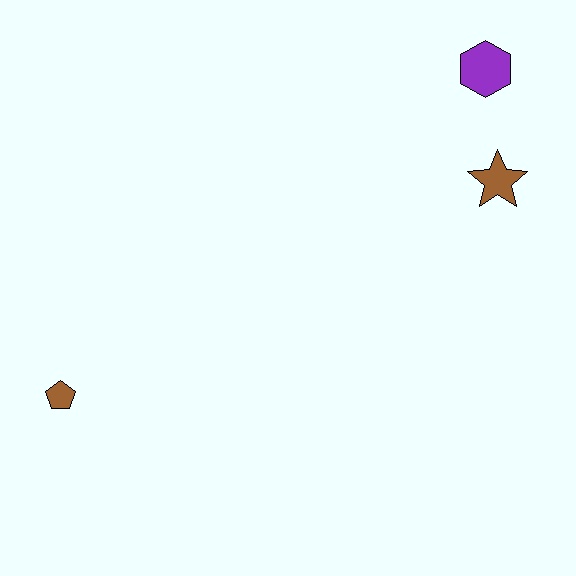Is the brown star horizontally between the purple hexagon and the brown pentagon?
No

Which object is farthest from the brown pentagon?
The purple hexagon is farthest from the brown pentagon.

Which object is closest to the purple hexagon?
The brown star is closest to the purple hexagon.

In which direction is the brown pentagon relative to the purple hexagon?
The brown pentagon is to the left of the purple hexagon.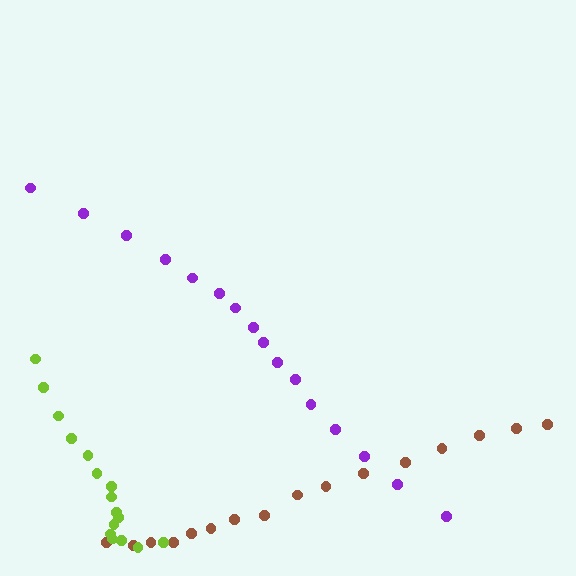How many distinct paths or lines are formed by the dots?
There are 3 distinct paths.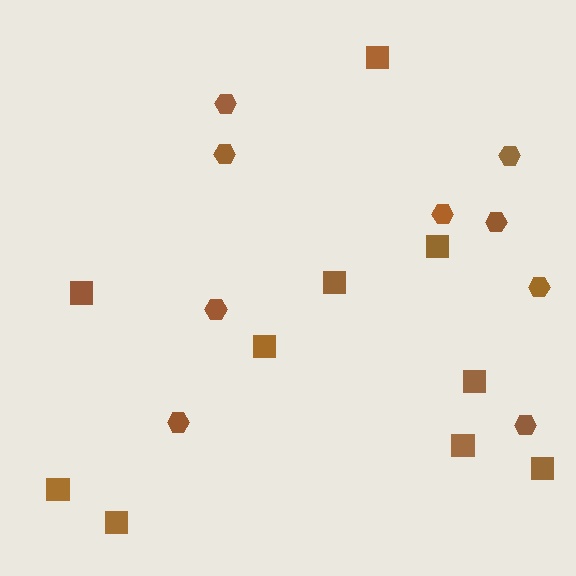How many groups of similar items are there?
There are 2 groups: one group of hexagons (9) and one group of squares (10).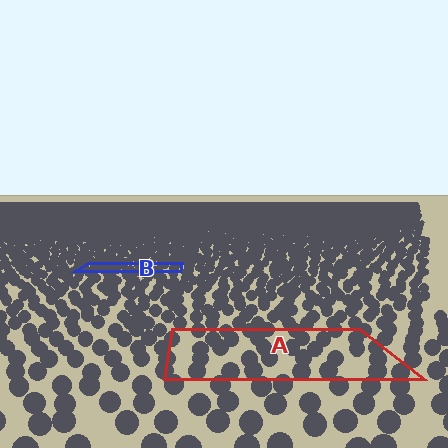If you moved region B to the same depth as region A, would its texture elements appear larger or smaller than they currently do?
They would appear larger. At a closer depth, the same texture elements are projected at a bigger on-screen size.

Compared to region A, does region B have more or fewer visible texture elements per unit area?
Region B has more texture elements per unit area — they are packed more densely because it is farther away.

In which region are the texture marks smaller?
The texture marks are smaller in region B, because it is farther away.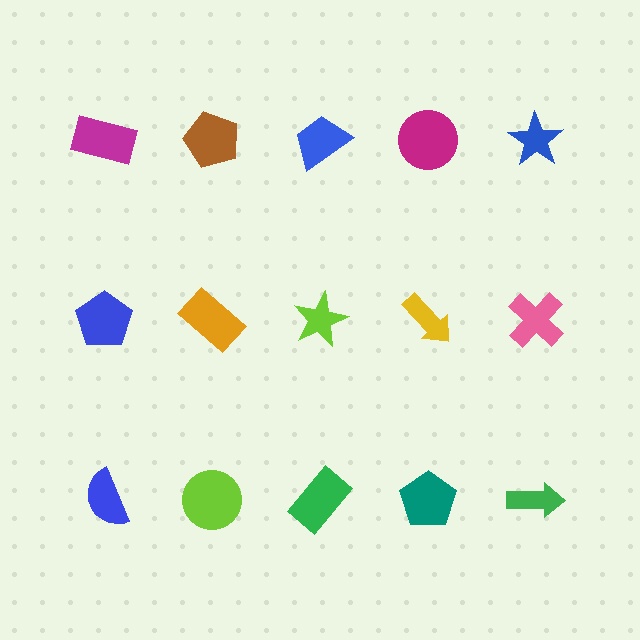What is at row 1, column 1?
A magenta rectangle.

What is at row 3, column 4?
A teal pentagon.